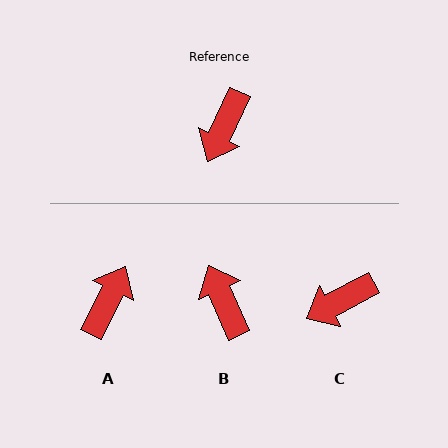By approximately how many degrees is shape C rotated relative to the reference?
Approximately 37 degrees clockwise.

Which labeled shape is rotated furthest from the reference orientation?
A, about 178 degrees away.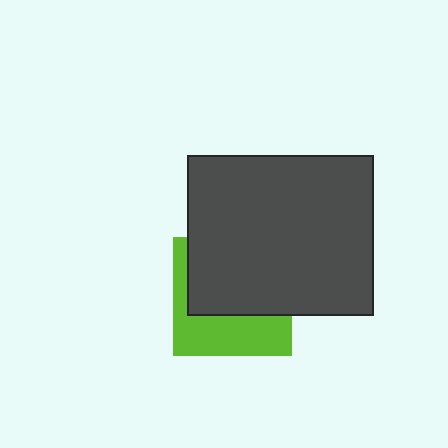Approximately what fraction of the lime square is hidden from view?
Roughly 58% of the lime square is hidden behind the dark gray rectangle.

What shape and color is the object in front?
The object in front is a dark gray rectangle.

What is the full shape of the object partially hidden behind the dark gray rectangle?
The partially hidden object is a lime square.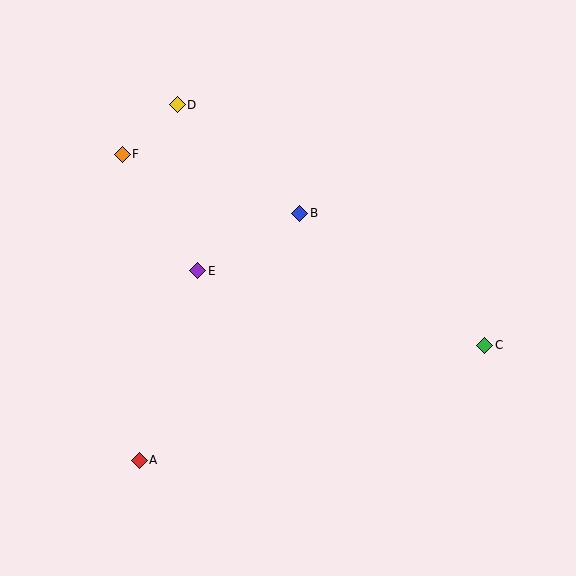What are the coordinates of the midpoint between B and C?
The midpoint between B and C is at (392, 279).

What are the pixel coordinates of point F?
Point F is at (122, 154).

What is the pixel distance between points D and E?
The distance between D and E is 167 pixels.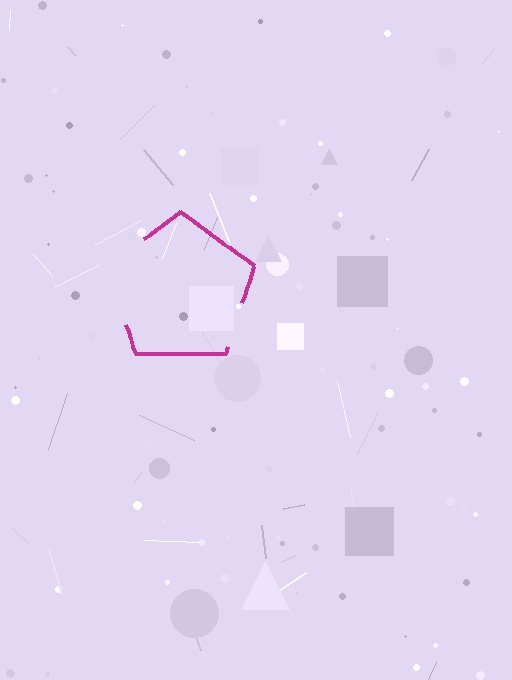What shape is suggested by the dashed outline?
The dashed outline suggests a pentagon.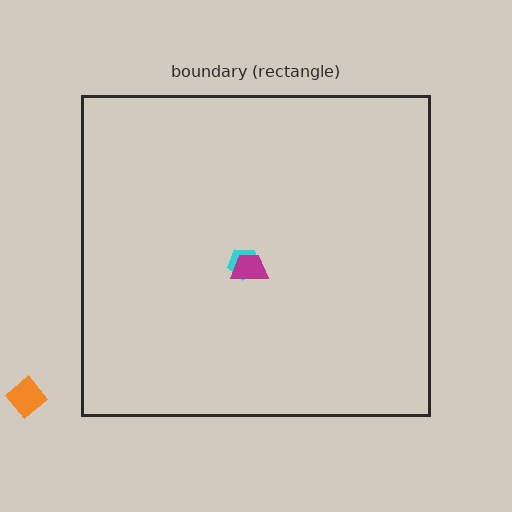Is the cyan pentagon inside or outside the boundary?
Inside.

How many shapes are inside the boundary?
2 inside, 1 outside.